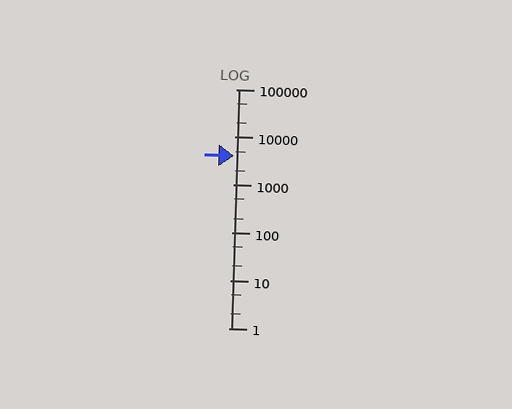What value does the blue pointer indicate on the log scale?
The pointer indicates approximately 4000.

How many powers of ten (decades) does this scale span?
The scale spans 5 decades, from 1 to 100000.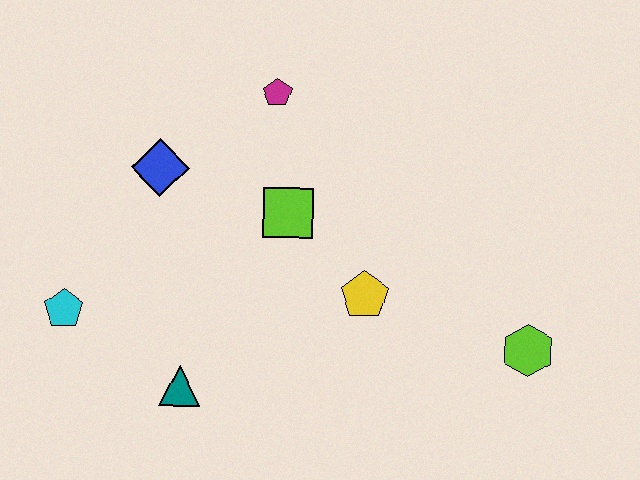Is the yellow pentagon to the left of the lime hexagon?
Yes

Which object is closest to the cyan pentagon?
The teal triangle is closest to the cyan pentagon.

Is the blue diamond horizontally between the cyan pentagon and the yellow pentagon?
Yes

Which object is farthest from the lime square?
The lime hexagon is farthest from the lime square.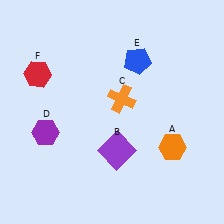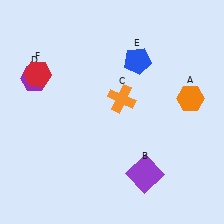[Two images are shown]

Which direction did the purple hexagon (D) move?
The purple hexagon (D) moved up.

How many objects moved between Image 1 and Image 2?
3 objects moved between the two images.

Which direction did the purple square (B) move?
The purple square (B) moved right.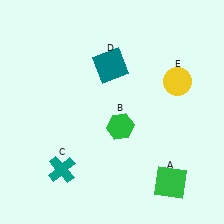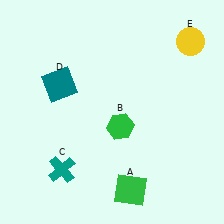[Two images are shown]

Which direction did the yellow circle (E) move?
The yellow circle (E) moved up.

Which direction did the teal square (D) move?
The teal square (D) moved left.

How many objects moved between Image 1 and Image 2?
3 objects moved between the two images.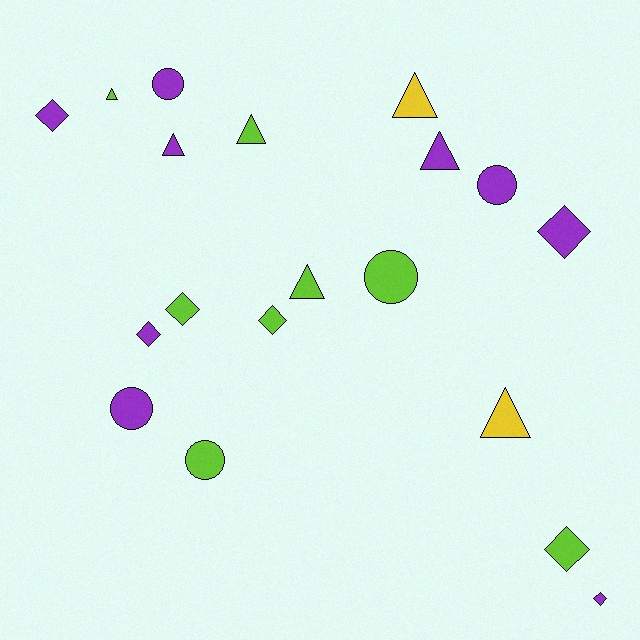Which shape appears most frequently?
Triangle, with 7 objects.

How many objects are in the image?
There are 19 objects.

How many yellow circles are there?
There are no yellow circles.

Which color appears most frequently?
Purple, with 9 objects.